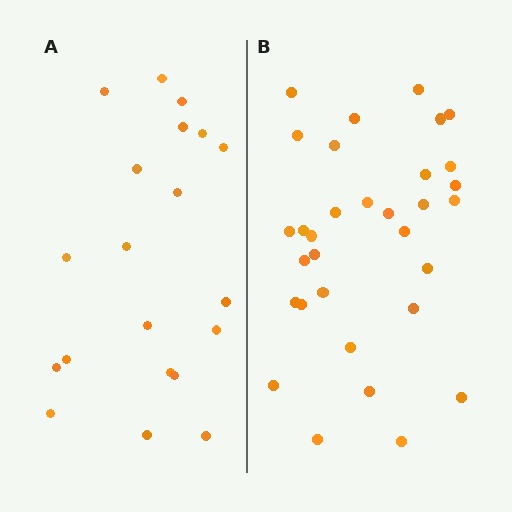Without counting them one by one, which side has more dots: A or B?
Region B (the right region) has more dots.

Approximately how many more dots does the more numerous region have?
Region B has roughly 12 or so more dots than region A.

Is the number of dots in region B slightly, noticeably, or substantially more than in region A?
Region B has substantially more. The ratio is roughly 1.6 to 1.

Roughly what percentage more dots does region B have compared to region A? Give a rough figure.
About 60% more.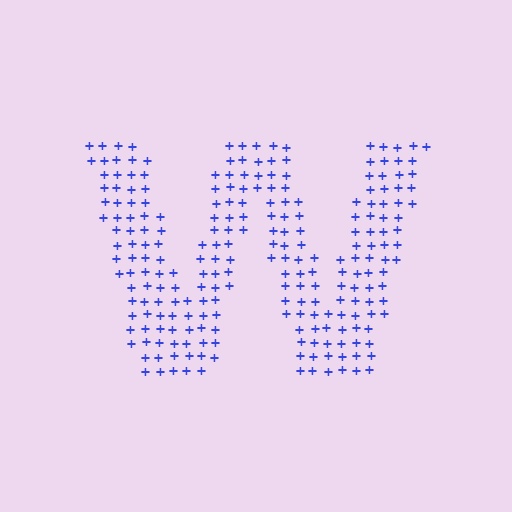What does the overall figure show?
The overall figure shows the letter W.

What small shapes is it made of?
It is made of small plus signs.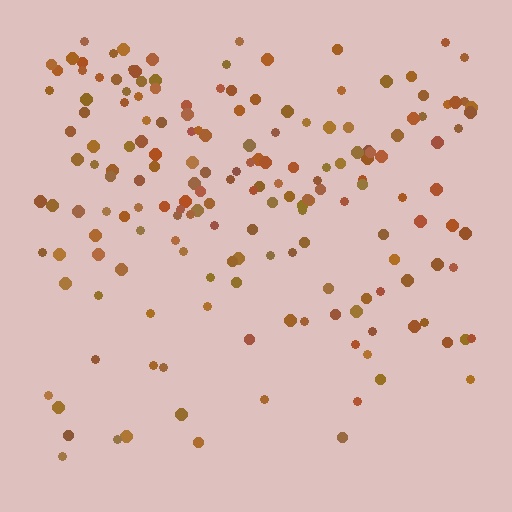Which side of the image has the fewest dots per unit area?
The bottom.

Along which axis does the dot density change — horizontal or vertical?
Vertical.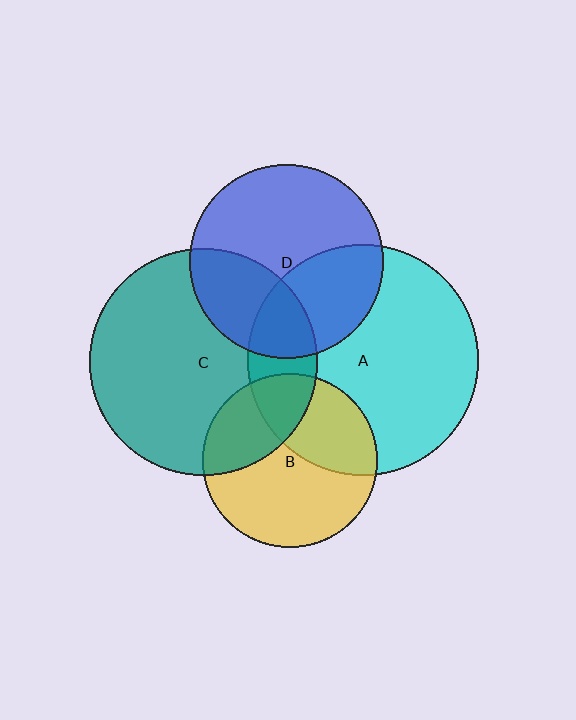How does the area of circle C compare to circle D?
Approximately 1.4 times.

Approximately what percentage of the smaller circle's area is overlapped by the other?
Approximately 30%.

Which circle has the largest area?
Circle A (cyan).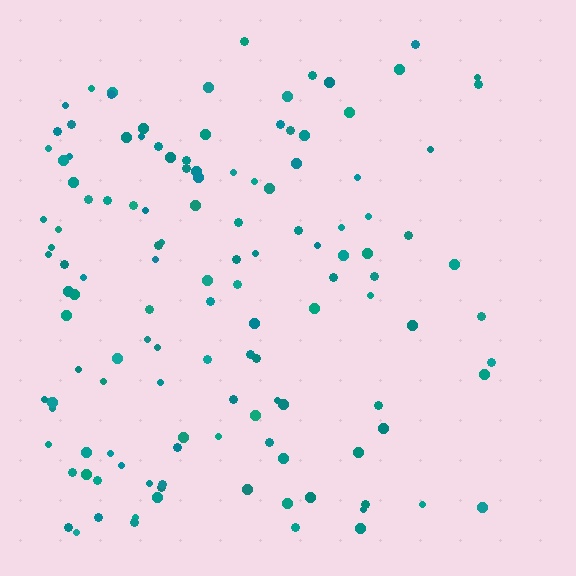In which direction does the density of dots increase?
From right to left, with the left side densest.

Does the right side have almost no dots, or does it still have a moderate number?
Still a moderate number, just noticeably fewer than the left.